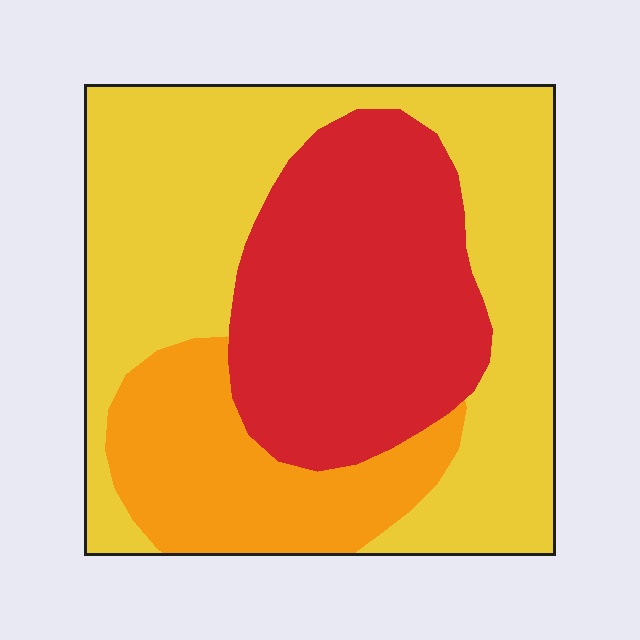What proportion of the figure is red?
Red covers around 30% of the figure.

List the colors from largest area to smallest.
From largest to smallest: yellow, red, orange.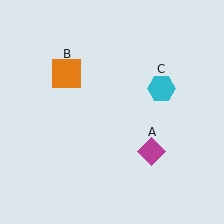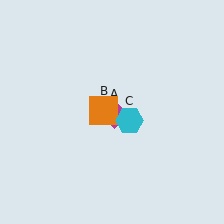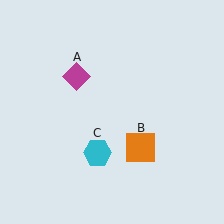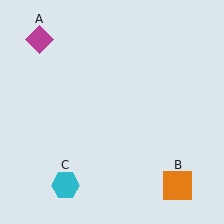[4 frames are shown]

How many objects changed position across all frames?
3 objects changed position: magenta diamond (object A), orange square (object B), cyan hexagon (object C).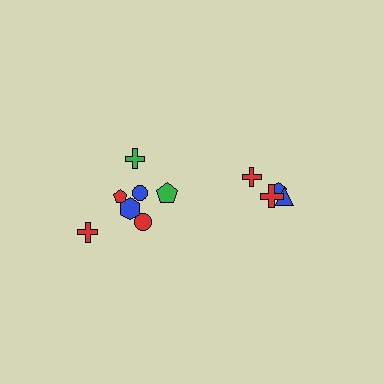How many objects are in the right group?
There are 4 objects.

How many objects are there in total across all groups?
There are 11 objects.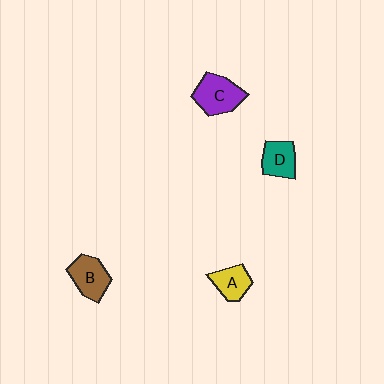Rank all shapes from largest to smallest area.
From largest to smallest: C (purple), B (brown), D (teal), A (yellow).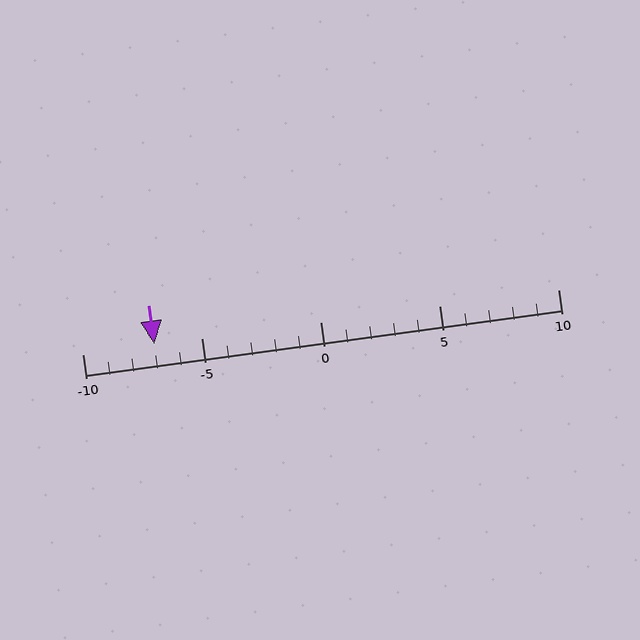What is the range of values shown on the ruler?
The ruler shows values from -10 to 10.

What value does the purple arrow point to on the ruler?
The purple arrow points to approximately -7.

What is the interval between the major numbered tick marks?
The major tick marks are spaced 5 units apart.